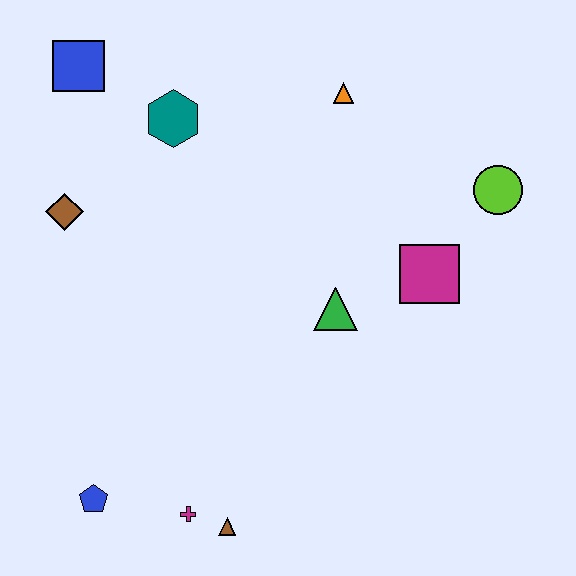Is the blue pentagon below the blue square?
Yes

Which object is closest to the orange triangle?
The teal hexagon is closest to the orange triangle.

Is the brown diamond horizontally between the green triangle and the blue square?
No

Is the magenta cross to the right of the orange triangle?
No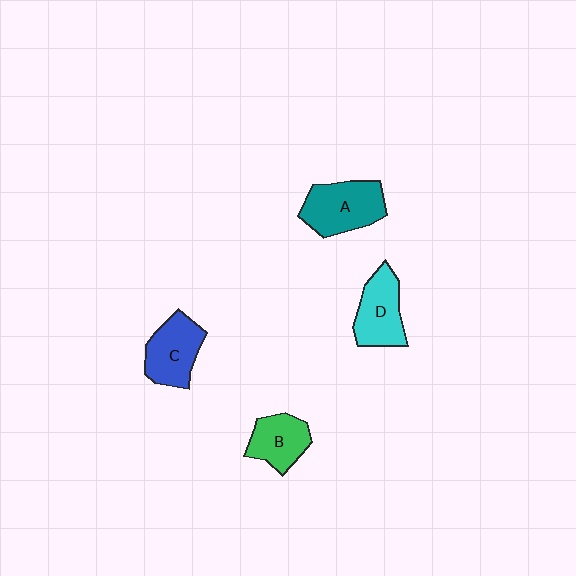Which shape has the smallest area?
Shape B (green).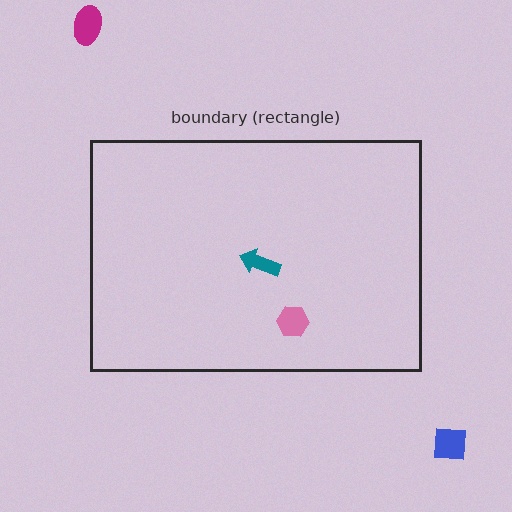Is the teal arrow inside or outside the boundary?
Inside.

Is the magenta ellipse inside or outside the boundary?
Outside.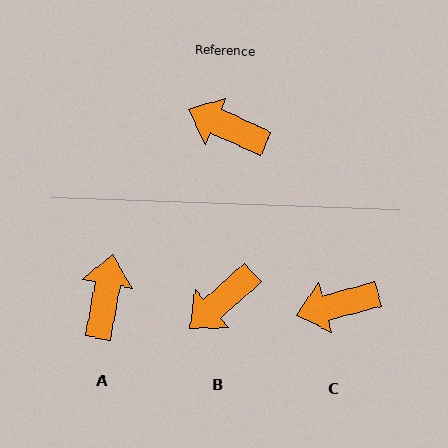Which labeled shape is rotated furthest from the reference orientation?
A, about 76 degrees away.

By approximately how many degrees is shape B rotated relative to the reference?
Approximately 66 degrees counter-clockwise.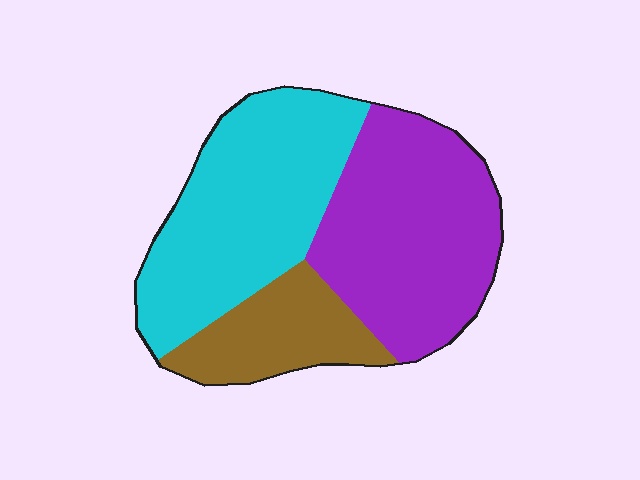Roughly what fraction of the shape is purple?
Purple takes up between a third and a half of the shape.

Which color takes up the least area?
Brown, at roughly 20%.